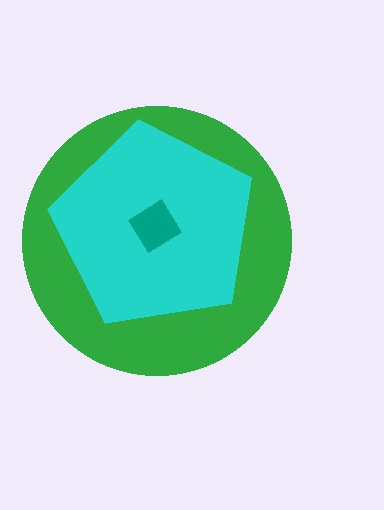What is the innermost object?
The teal diamond.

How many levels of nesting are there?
3.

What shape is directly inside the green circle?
The cyan pentagon.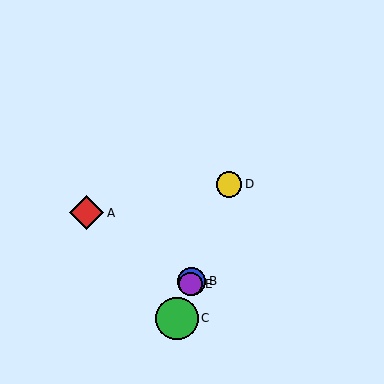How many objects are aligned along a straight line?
4 objects (B, C, D, E) are aligned along a straight line.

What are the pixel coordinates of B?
Object B is at (192, 281).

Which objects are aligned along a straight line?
Objects B, C, D, E are aligned along a straight line.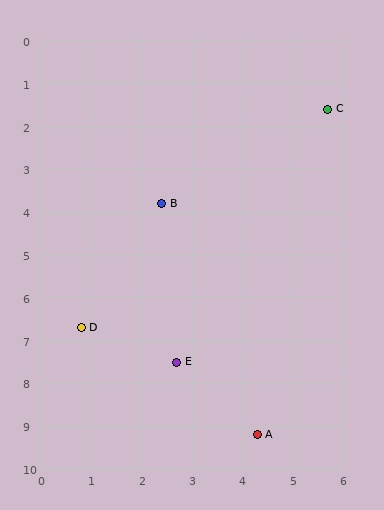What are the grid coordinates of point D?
Point D is at approximately (0.8, 6.7).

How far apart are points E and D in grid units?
Points E and D are about 2.1 grid units apart.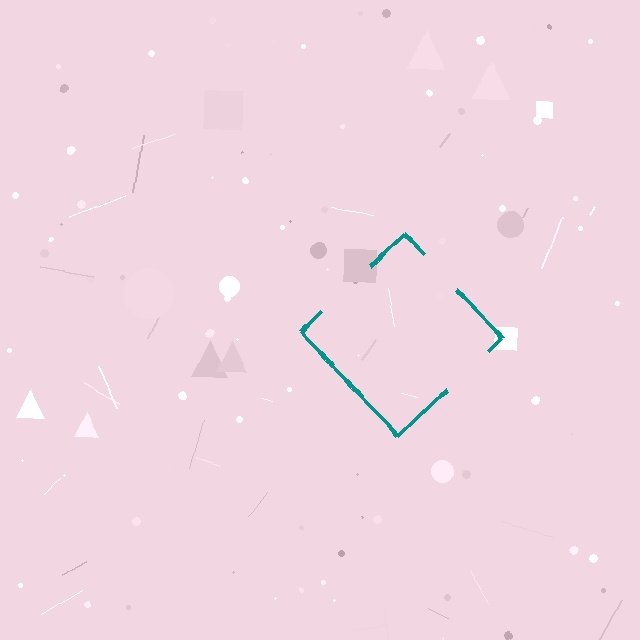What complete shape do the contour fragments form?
The contour fragments form a diamond.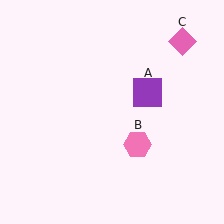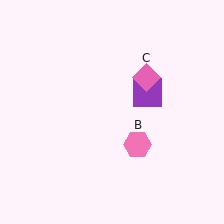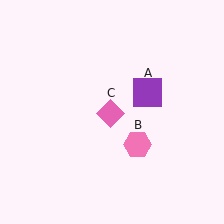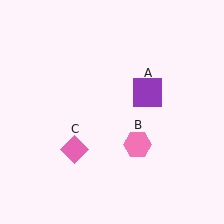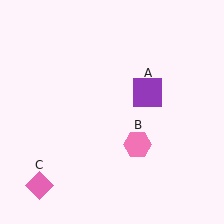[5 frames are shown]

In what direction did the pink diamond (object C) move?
The pink diamond (object C) moved down and to the left.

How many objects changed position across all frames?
1 object changed position: pink diamond (object C).